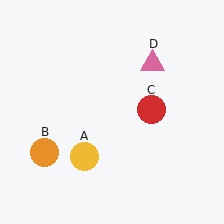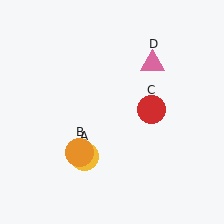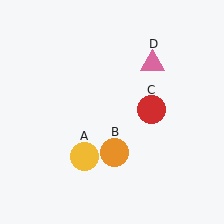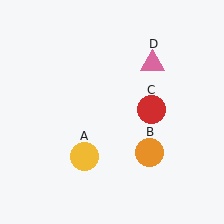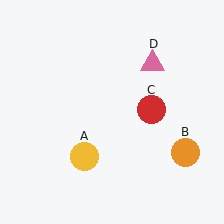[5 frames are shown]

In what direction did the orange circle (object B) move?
The orange circle (object B) moved right.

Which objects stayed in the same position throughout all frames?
Yellow circle (object A) and red circle (object C) and pink triangle (object D) remained stationary.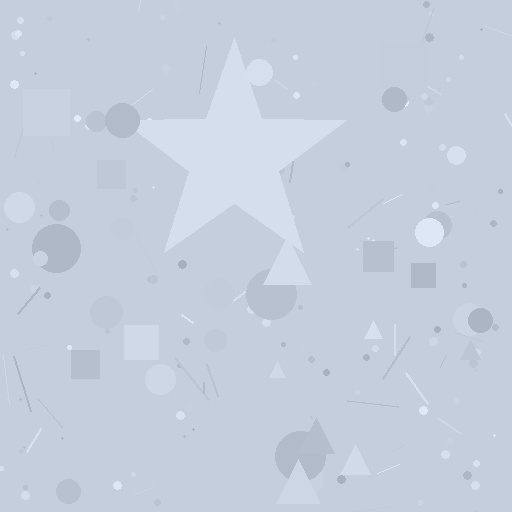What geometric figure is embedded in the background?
A star is embedded in the background.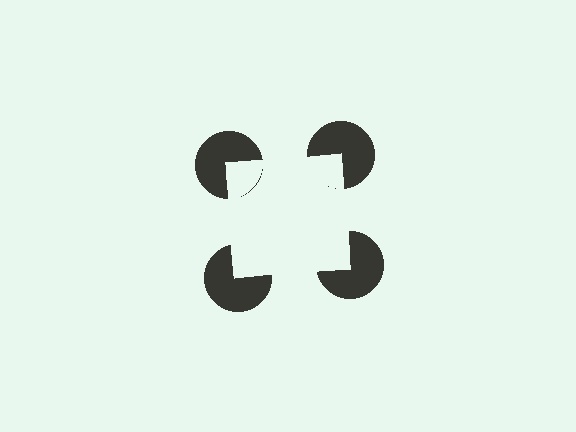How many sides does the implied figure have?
4 sides.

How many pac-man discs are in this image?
There are 4 — one at each vertex of the illusory square.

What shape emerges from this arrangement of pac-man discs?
An illusory square — its edges are inferred from the aligned wedge cuts in the pac-man discs, not physically drawn.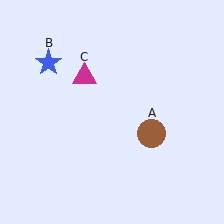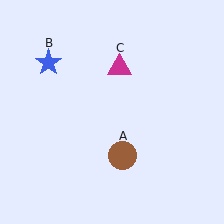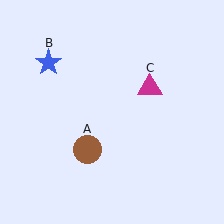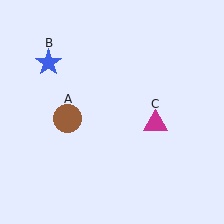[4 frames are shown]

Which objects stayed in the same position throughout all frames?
Blue star (object B) remained stationary.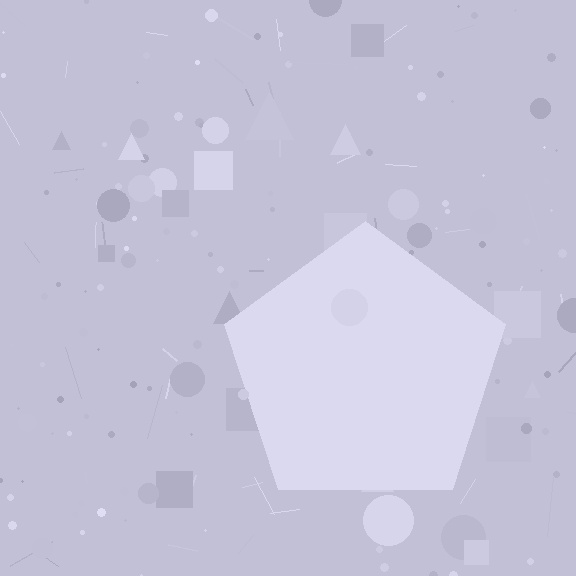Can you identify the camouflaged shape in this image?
The camouflaged shape is a pentagon.